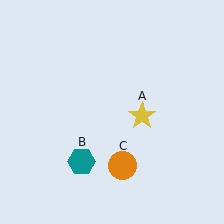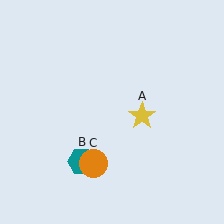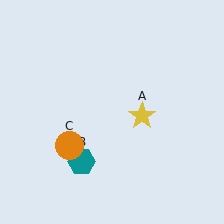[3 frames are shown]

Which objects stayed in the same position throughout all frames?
Yellow star (object A) and teal hexagon (object B) remained stationary.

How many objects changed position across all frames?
1 object changed position: orange circle (object C).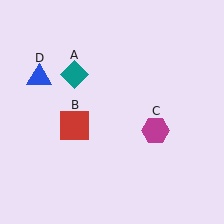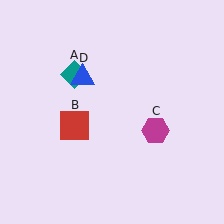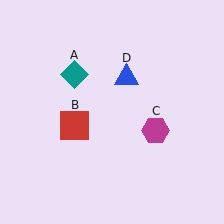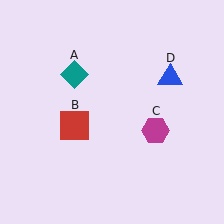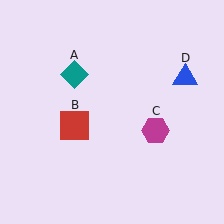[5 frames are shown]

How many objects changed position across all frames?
1 object changed position: blue triangle (object D).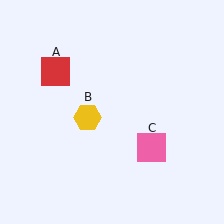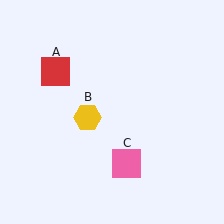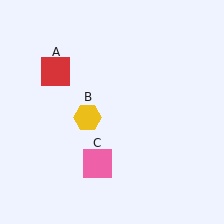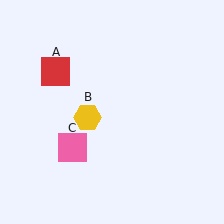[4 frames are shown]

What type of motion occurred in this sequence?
The pink square (object C) rotated clockwise around the center of the scene.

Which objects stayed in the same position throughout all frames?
Red square (object A) and yellow hexagon (object B) remained stationary.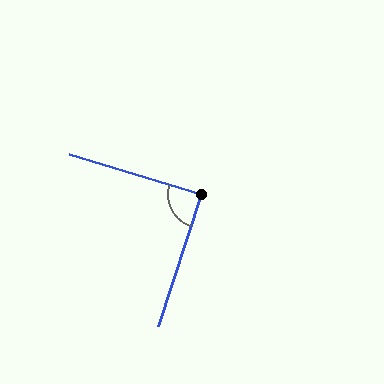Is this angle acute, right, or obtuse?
It is approximately a right angle.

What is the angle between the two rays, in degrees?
Approximately 88 degrees.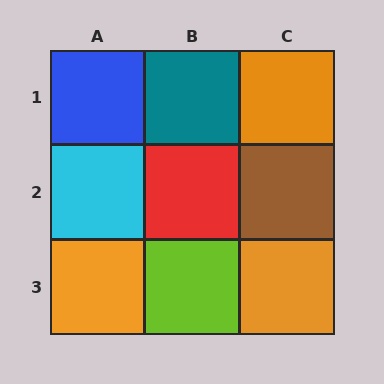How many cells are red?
1 cell is red.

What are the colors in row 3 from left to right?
Orange, lime, orange.